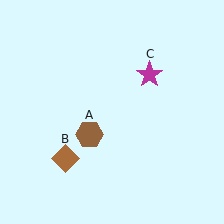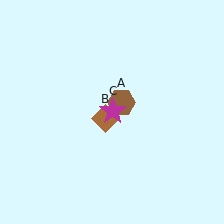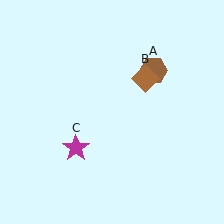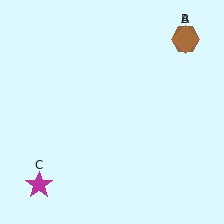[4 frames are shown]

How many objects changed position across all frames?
3 objects changed position: brown hexagon (object A), brown diamond (object B), magenta star (object C).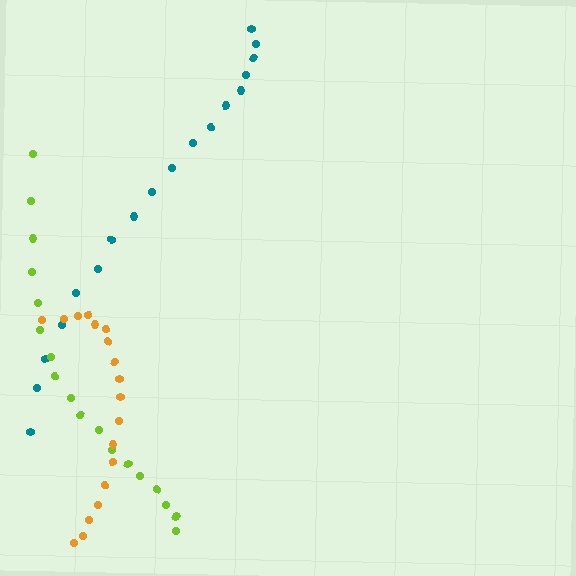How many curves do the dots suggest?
There are 3 distinct paths.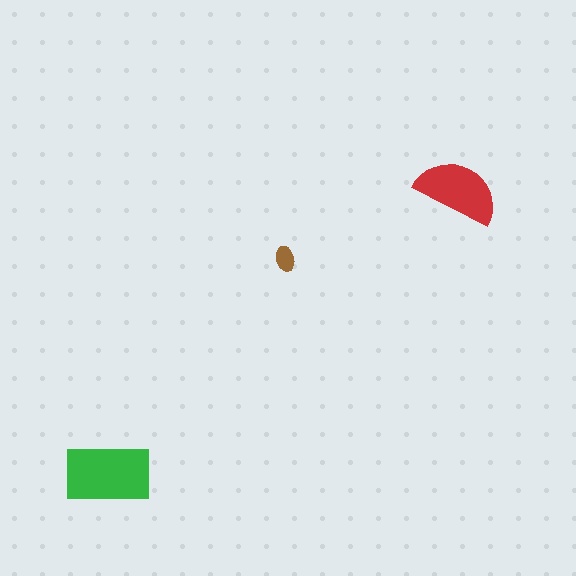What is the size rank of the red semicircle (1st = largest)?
2nd.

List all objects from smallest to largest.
The brown ellipse, the red semicircle, the green rectangle.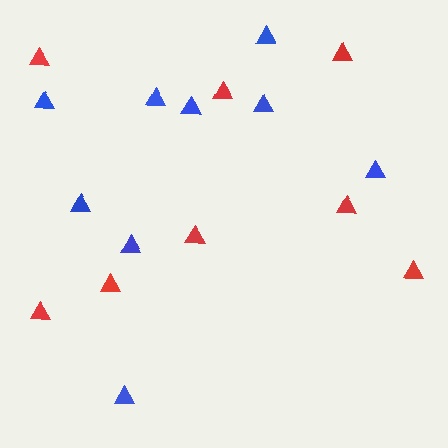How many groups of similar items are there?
There are 2 groups: one group of red triangles (8) and one group of blue triangles (9).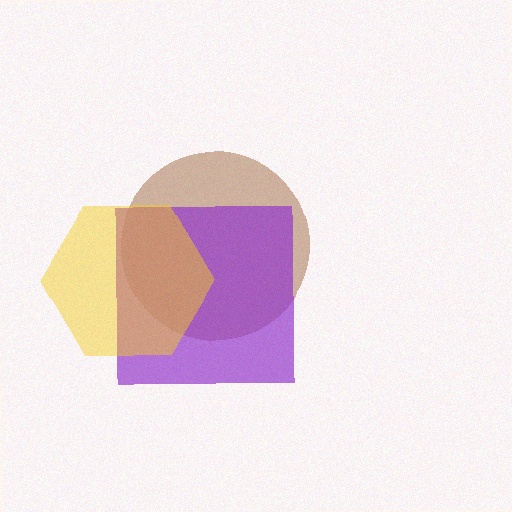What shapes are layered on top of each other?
The layered shapes are: a brown circle, a purple square, a yellow hexagon.